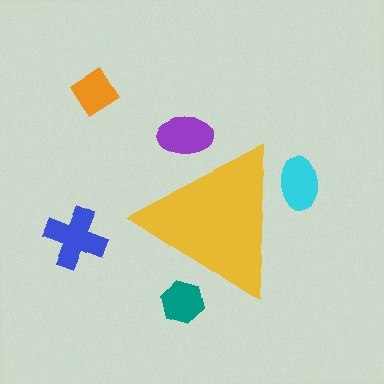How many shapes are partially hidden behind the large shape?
3 shapes are partially hidden.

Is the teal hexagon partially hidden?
Yes, the teal hexagon is partially hidden behind the yellow triangle.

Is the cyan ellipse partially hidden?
Yes, the cyan ellipse is partially hidden behind the yellow triangle.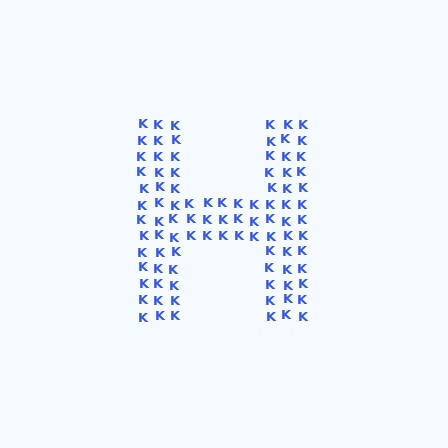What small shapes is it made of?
It is made of small letter K's.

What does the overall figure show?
The overall figure shows the letter H.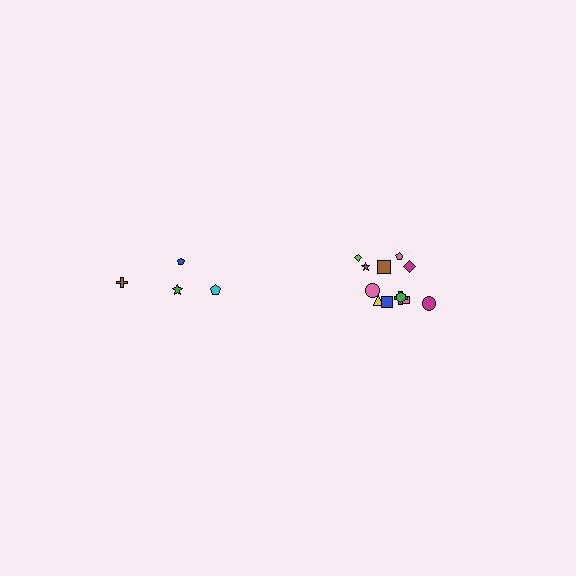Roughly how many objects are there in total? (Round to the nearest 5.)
Roughly 15 objects in total.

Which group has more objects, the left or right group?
The right group.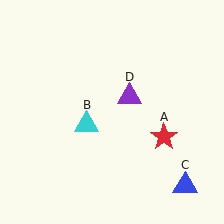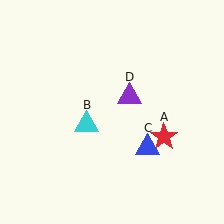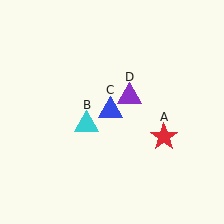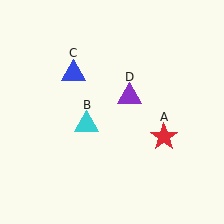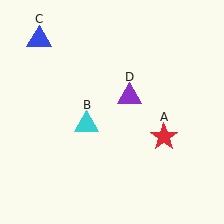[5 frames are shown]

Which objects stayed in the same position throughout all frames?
Red star (object A) and cyan triangle (object B) and purple triangle (object D) remained stationary.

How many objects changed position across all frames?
1 object changed position: blue triangle (object C).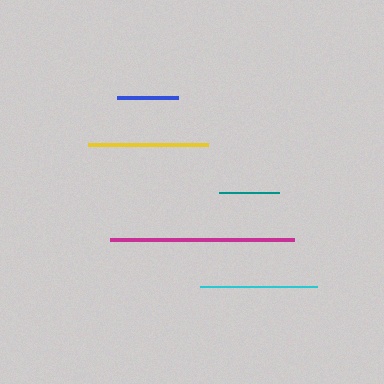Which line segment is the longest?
The magenta line is the longest at approximately 184 pixels.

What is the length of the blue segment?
The blue segment is approximately 61 pixels long.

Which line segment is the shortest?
The teal line is the shortest at approximately 60 pixels.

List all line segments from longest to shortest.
From longest to shortest: magenta, yellow, cyan, blue, teal.